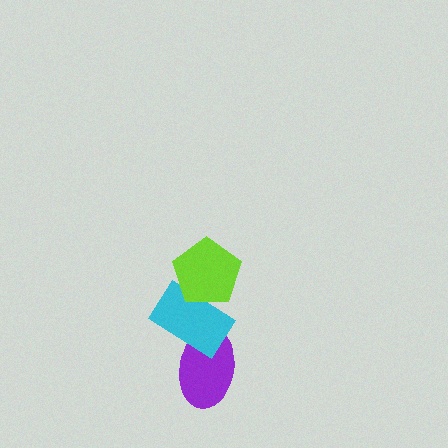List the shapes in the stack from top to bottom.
From top to bottom: the lime pentagon, the cyan rectangle, the purple ellipse.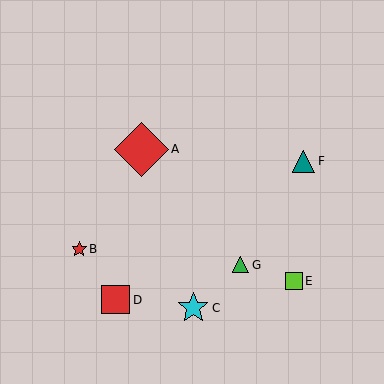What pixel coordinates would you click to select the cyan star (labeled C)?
Click at (193, 308) to select the cyan star C.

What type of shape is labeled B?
Shape B is a red star.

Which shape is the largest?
The red diamond (labeled A) is the largest.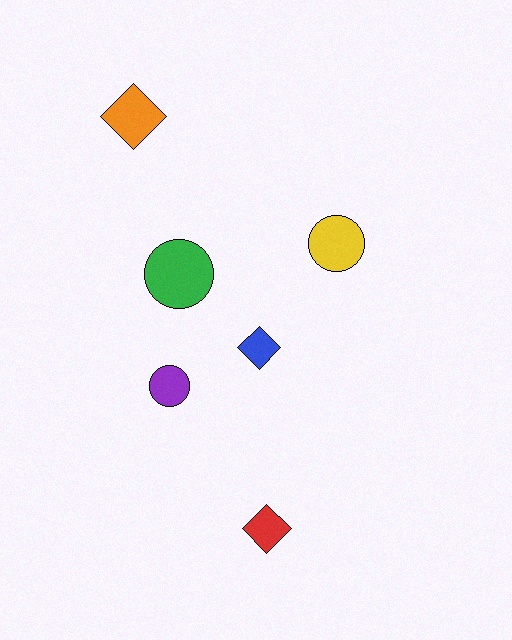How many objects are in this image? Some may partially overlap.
There are 6 objects.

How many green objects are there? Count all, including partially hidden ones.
There is 1 green object.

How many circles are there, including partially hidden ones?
There are 3 circles.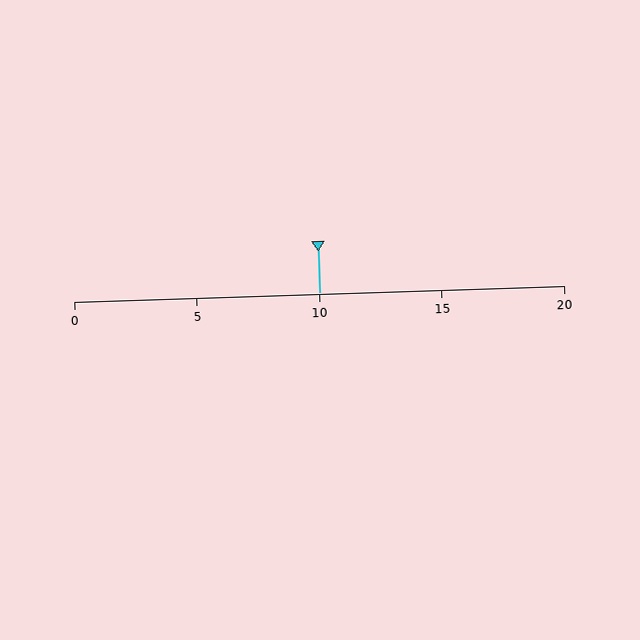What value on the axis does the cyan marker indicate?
The marker indicates approximately 10.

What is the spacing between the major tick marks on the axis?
The major ticks are spaced 5 apart.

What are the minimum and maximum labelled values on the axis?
The axis runs from 0 to 20.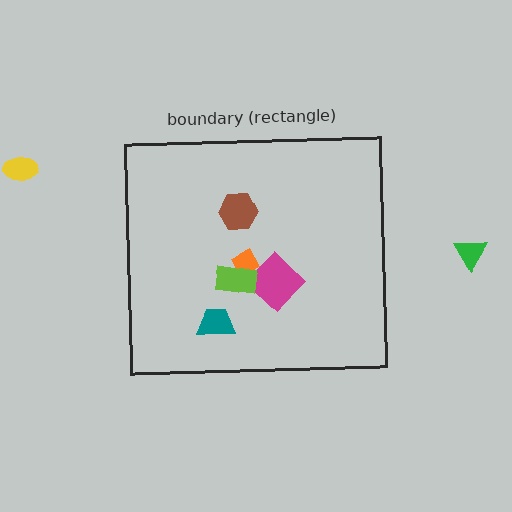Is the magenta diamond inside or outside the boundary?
Inside.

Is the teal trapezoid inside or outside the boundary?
Inside.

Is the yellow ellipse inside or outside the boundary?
Outside.